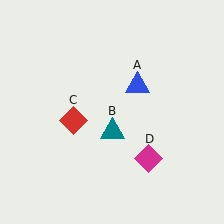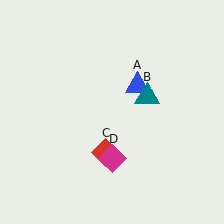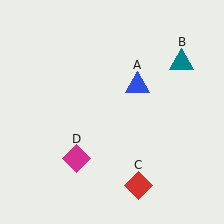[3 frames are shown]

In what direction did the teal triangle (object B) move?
The teal triangle (object B) moved up and to the right.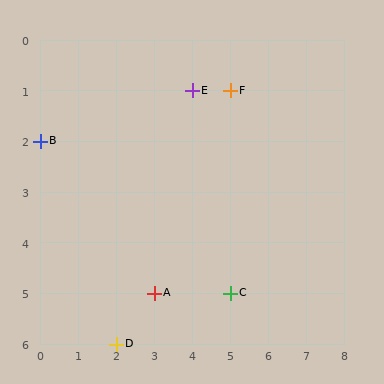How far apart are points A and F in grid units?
Points A and F are 2 columns and 4 rows apart (about 4.5 grid units diagonally).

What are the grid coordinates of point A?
Point A is at grid coordinates (3, 5).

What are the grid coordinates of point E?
Point E is at grid coordinates (4, 1).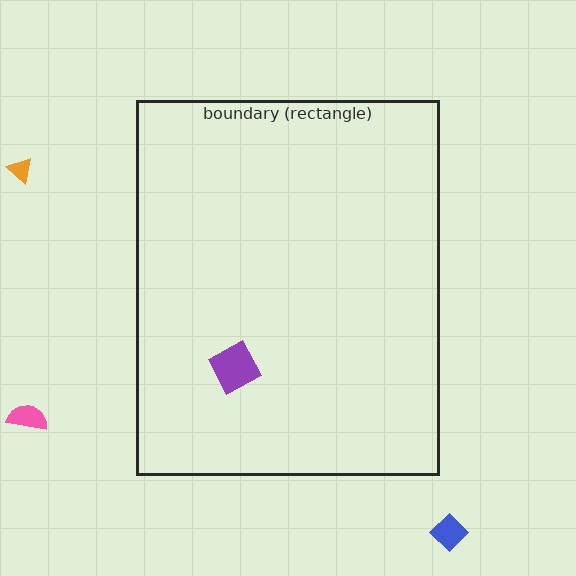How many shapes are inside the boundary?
1 inside, 3 outside.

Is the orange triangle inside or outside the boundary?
Outside.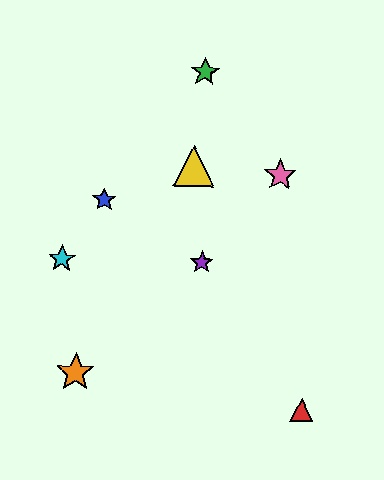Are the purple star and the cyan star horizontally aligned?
Yes, both are at y≈263.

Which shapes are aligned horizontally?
The purple star, the cyan star are aligned horizontally.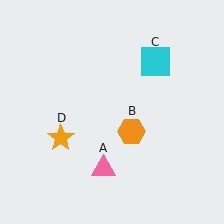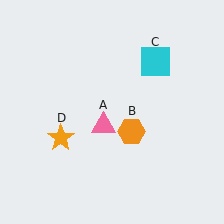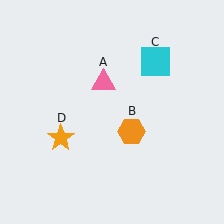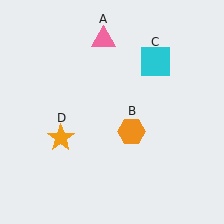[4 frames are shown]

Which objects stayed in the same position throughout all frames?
Orange hexagon (object B) and cyan square (object C) and orange star (object D) remained stationary.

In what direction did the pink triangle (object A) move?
The pink triangle (object A) moved up.